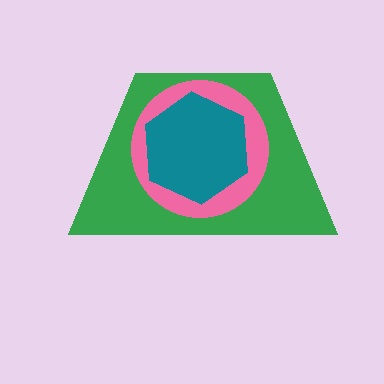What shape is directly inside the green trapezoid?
The pink circle.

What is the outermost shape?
The green trapezoid.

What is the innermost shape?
The teal hexagon.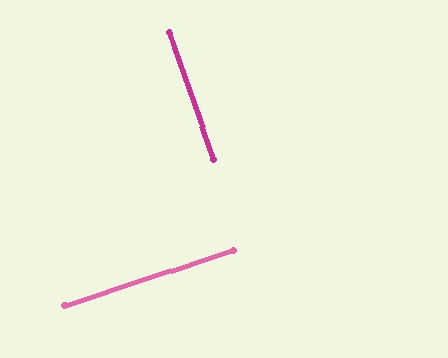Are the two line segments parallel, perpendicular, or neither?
Perpendicular — they meet at approximately 89°.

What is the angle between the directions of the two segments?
Approximately 89 degrees.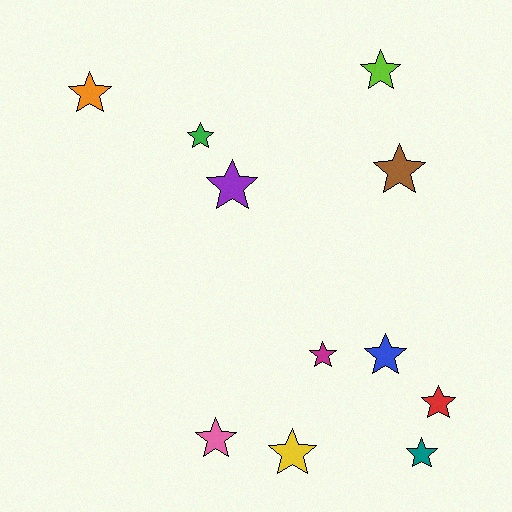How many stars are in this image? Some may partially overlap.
There are 11 stars.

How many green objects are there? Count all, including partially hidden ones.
There is 1 green object.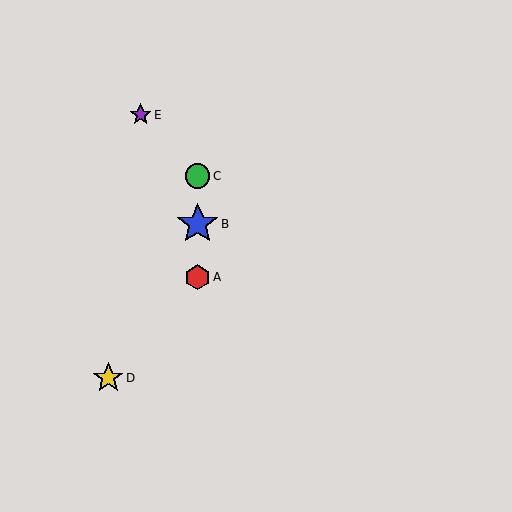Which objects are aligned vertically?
Objects A, B, C are aligned vertically.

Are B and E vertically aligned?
No, B is at x≈198 and E is at x≈141.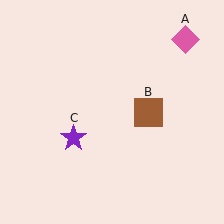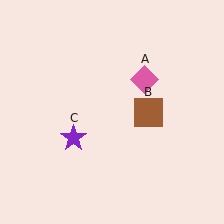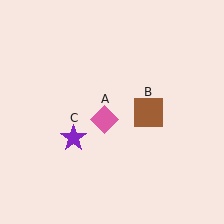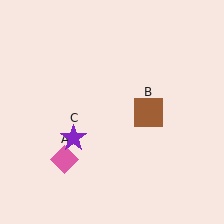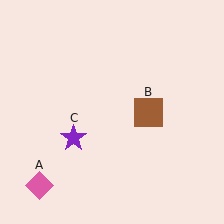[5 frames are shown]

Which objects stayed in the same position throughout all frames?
Brown square (object B) and purple star (object C) remained stationary.